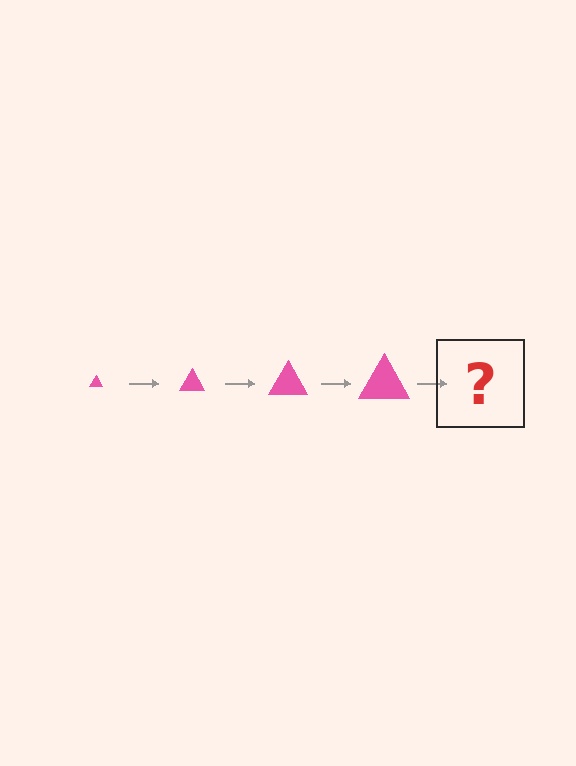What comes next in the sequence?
The next element should be a pink triangle, larger than the previous one.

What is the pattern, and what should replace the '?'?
The pattern is that the triangle gets progressively larger each step. The '?' should be a pink triangle, larger than the previous one.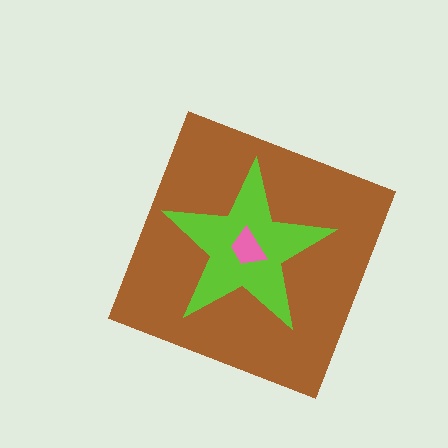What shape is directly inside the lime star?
The pink trapezoid.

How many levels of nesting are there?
3.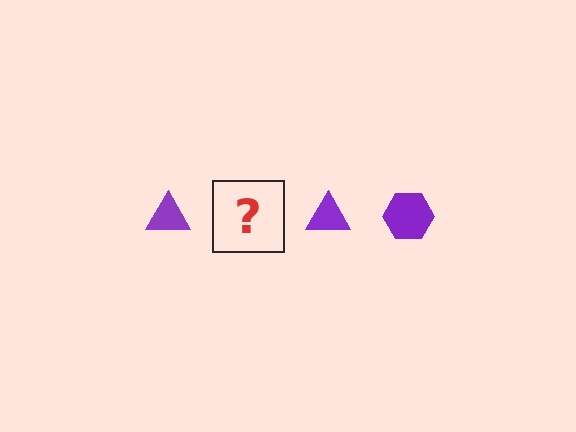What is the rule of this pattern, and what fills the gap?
The rule is that the pattern cycles through triangle, hexagon shapes in purple. The gap should be filled with a purple hexagon.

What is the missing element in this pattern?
The missing element is a purple hexagon.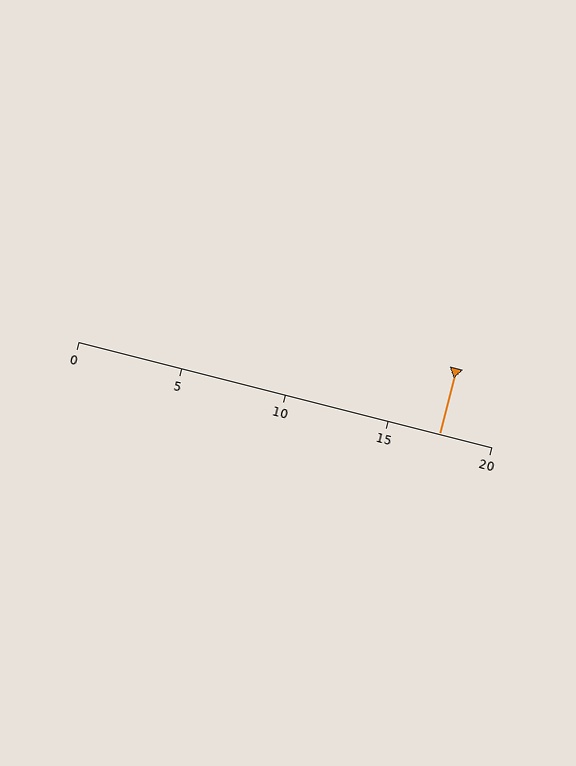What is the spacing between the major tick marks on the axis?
The major ticks are spaced 5 apart.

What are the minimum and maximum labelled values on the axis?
The axis runs from 0 to 20.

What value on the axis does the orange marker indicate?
The marker indicates approximately 17.5.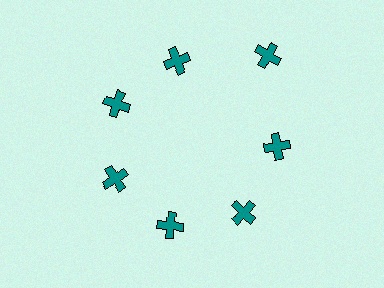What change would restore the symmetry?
The symmetry would be restored by moving it inward, back onto the ring so that all 7 crosses sit at equal angles and equal distance from the center.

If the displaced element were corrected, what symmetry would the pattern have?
It would have 7-fold rotational symmetry — the pattern would map onto itself every 51 degrees.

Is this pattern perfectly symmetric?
No. The 7 teal crosses are arranged in a ring, but one element near the 1 o'clock position is pushed outward from the center, breaking the 7-fold rotational symmetry.